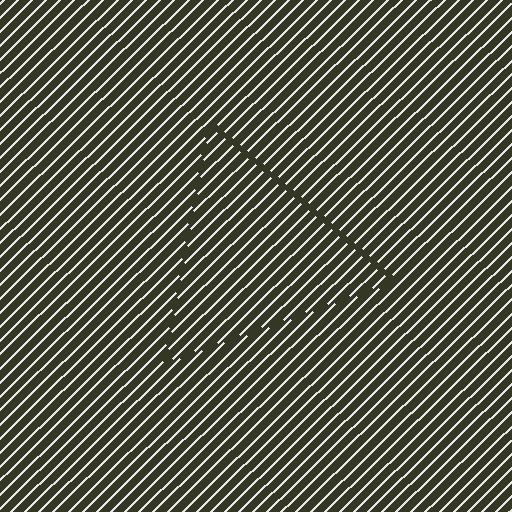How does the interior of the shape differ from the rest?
The interior of the shape contains the same grating, shifted by half a period — the contour is defined by the phase discontinuity where line-ends from the inner and outer gratings abut.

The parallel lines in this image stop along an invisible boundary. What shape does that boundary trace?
An illusory triangle. The interior of the shape contains the same grating, shifted by half a period — the contour is defined by the phase discontinuity where line-ends from the inner and outer gratings abut.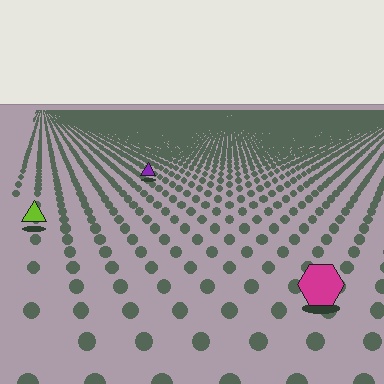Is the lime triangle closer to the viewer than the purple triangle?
Yes. The lime triangle is closer — you can tell from the texture gradient: the ground texture is coarser near it.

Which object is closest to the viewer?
The magenta hexagon is closest. The texture marks near it are larger and more spread out.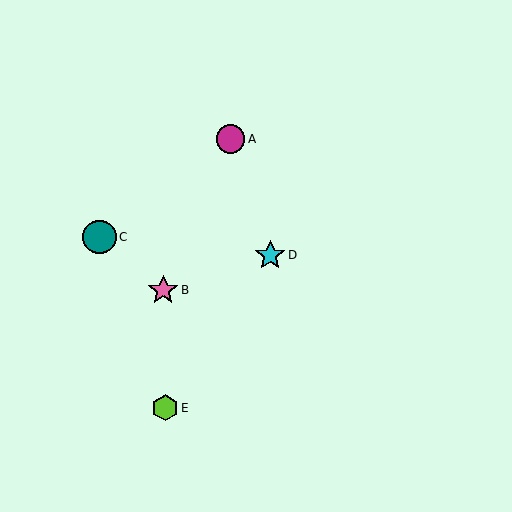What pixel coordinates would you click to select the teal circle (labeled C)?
Click at (99, 237) to select the teal circle C.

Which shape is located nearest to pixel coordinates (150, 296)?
The pink star (labeled B) at (163, 290) is nearest to that location.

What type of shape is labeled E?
Shape E is a lime hexagon.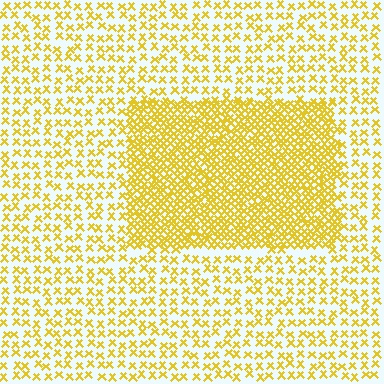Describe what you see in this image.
The image contains small yellow elements arranged at two different densities. A rectangle-shaped region is visible where the elements are more densely packed than the surrounding area.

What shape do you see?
I see a rectangle.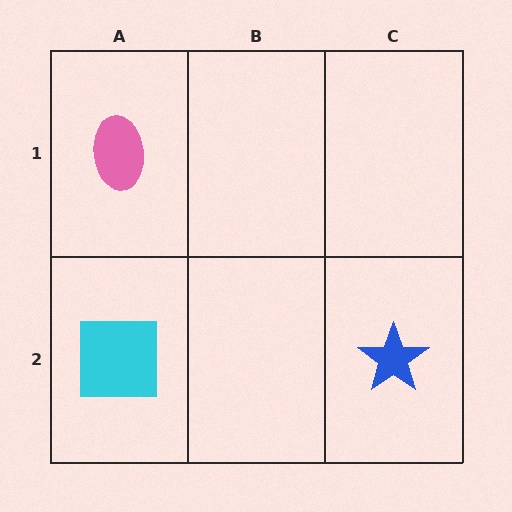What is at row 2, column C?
A blue star.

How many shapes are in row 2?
2 shapes.